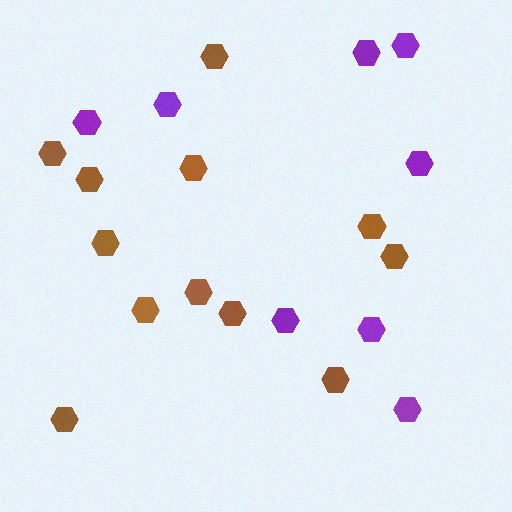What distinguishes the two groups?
There are 2 groups: one group of purple hexagons (8) and one group of brown hexagons (12).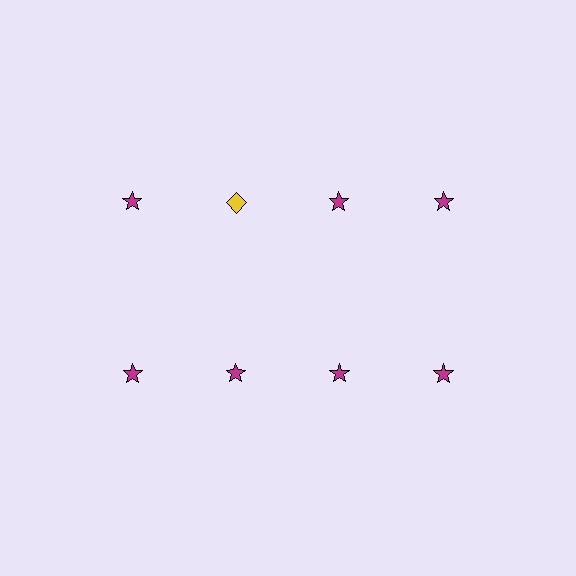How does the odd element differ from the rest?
It differs in both color (yellow instead of magenta) and shape (diamond instead of star).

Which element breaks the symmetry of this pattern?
The yellow diamond in the top row, second from left column breaks the symmetry. All other shapes are magenta stars.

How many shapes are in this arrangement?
There are 8 shapes arranged in a grid pattern.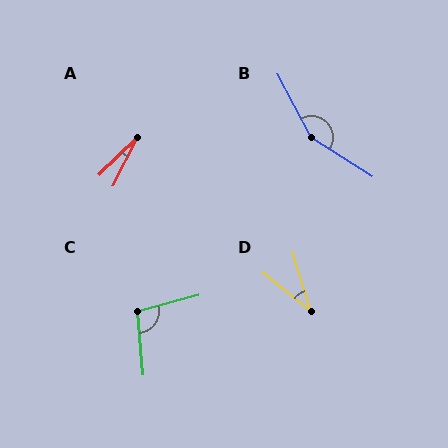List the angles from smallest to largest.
A (19°), D (34°), C (100°), B (149°).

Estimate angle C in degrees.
Approximately 100 degrees.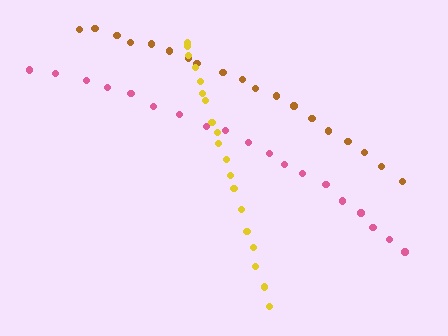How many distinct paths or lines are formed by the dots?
There are 3 distinct paths.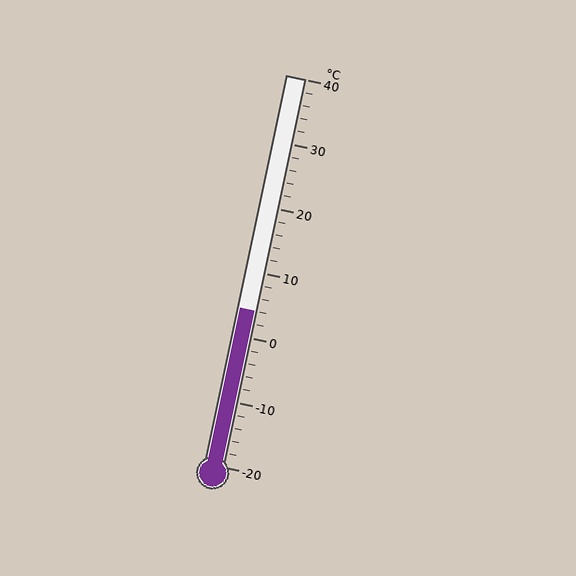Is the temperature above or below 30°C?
The temperature is below 30°C.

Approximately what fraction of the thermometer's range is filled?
The thermometer is filled to approximately 40% of its range.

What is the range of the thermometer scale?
The thermometer scale ranges from -20°C to 40°C.